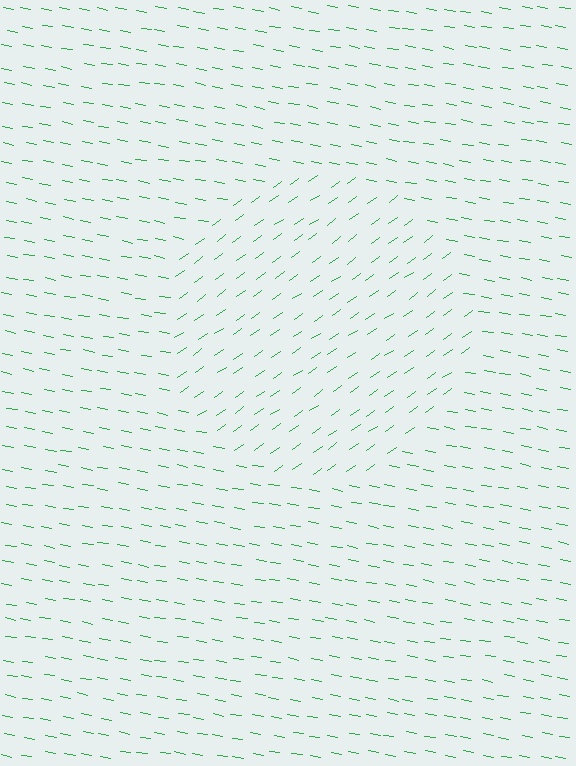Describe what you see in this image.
The image is filled with small green line segments. A circle region in the image has lines oriented differently from the surrounding lines, creating a visible texture boundary.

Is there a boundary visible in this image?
Yes, there is a texture boundary formed by a change in line orientation.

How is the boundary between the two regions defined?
The boundary is defined purely by a change in line orientation (approximately 45 degrees difference). All lines are the same color and thickness.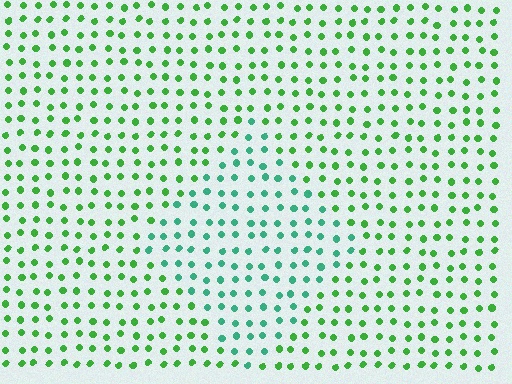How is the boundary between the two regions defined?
The boundary is defined purely by a slight shift in hue (about 38 degrees). Spacing, size, and orientation are identical on both sides.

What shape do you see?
I see a diamond.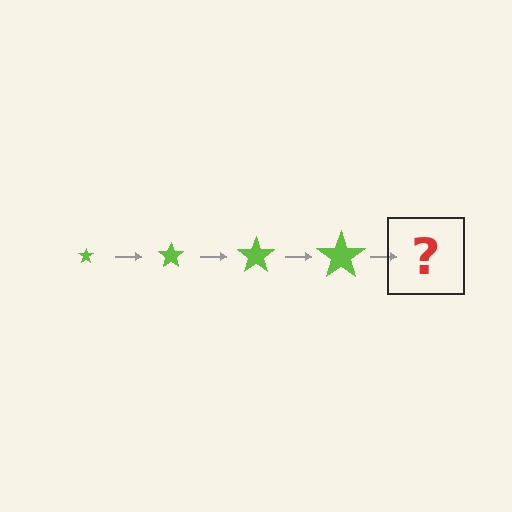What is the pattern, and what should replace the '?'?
The pattern is that the star gets progressively larger each step. The '?' should be a lime star, larger than the previous one.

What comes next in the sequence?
The next element should be a lime star, larger than the previous one.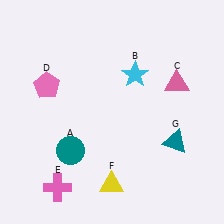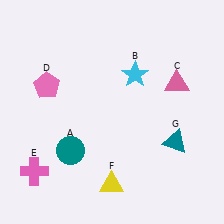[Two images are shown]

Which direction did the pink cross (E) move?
The pink cross (E) moved left.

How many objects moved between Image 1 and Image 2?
1 object moved between the two images.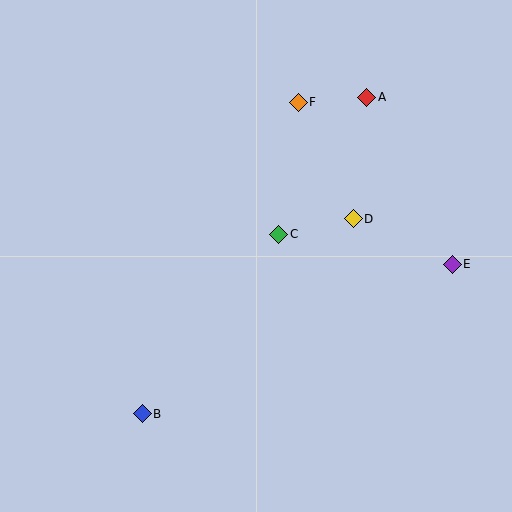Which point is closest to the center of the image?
Point C at (279, 234) is closest to the center.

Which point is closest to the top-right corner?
Point A is closest to the top-right corner.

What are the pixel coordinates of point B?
Point B is at (142, 414).